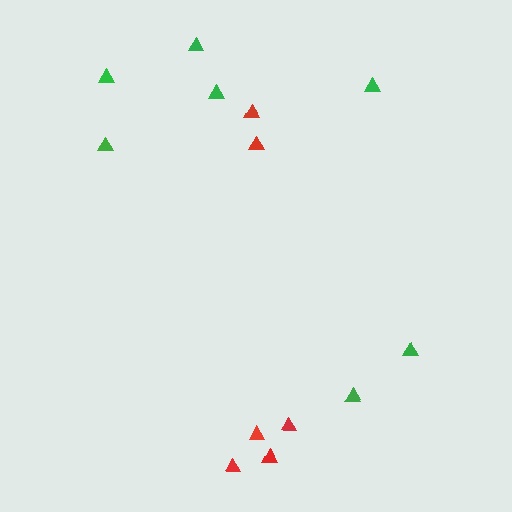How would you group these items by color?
There are 2 groups: one group of green triangles (7) and one group of red triangles (6).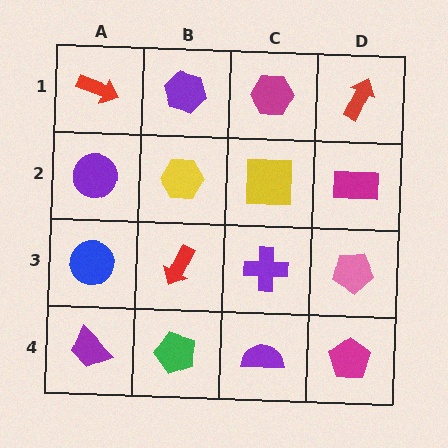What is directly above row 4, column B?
A red arrow.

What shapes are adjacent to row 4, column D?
A pink pentagon (row 3, column D), a purple semicircle (row 4, column C).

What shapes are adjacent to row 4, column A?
A blue circle (row 3, column A), a green pentagon (row 4, column B).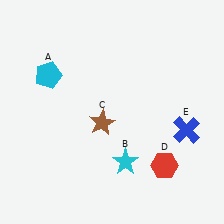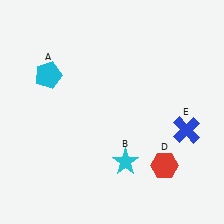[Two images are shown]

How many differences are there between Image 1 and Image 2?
There is 1 difference between the two images.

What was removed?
The brown star (C) was removed in Image 2.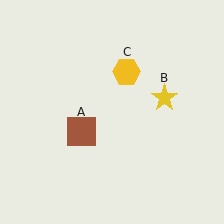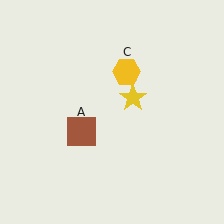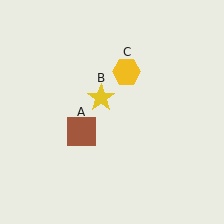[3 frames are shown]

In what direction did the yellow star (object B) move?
The yellow star (object B) moved left.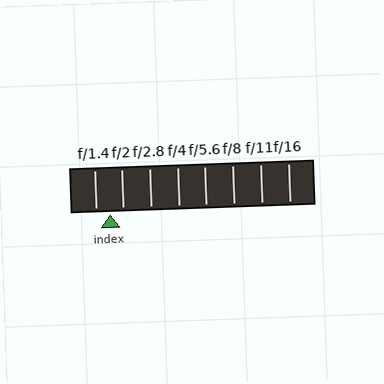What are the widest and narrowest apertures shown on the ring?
The widest aperture shown is f/1.4 and the narrowest is f/16.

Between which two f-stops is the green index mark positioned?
The index mark is between f/1.4 and f/2.